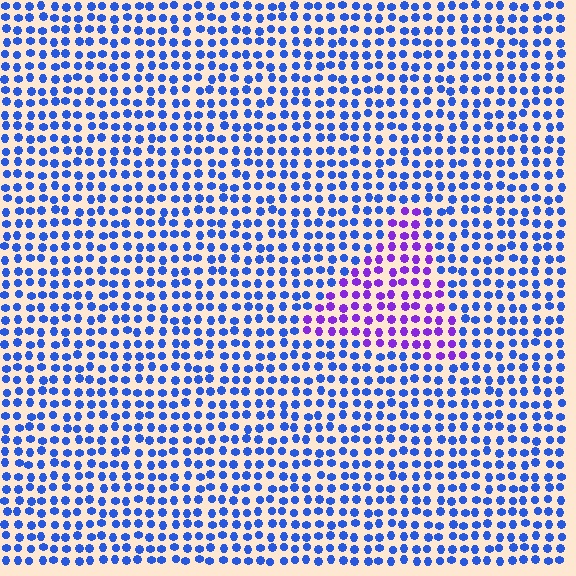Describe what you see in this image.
The image is filled with small blue elements in a uniform arrangement. A triangle-shaped region is visible where the elements are tinted to a slightly different hue, forming a subtle color boundary.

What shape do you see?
I see a triangle.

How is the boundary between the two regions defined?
The boundary is defined purely by a slight shift in hue (about 48 degrees). Spacing, size, and orientation are identical on both sides.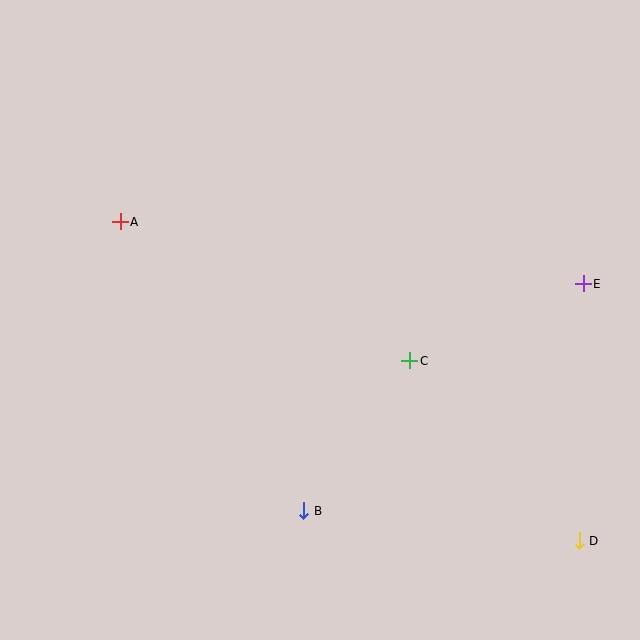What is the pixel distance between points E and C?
The distance between E and C is 190 pixels.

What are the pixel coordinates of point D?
Point D is at (579, 541).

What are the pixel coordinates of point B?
Point B is at (304, 511).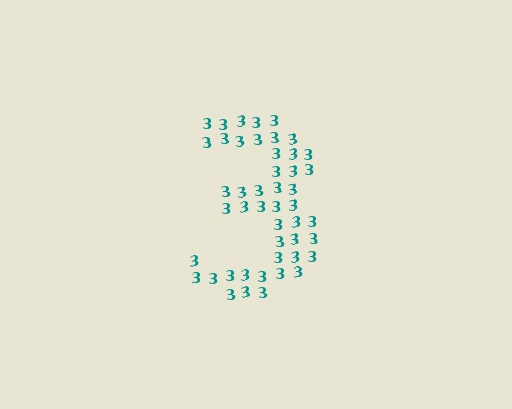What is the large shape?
The large shape is the digit 3.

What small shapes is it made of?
It is made of small digit 3's.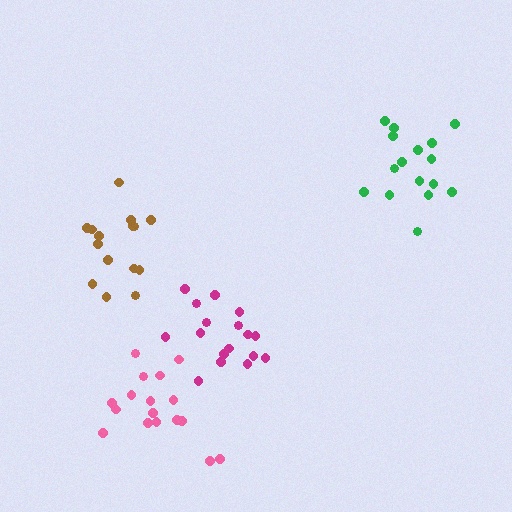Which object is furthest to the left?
The brown cluster is leftmost.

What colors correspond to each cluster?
The clusters are colored: magenta, pink, brown, green.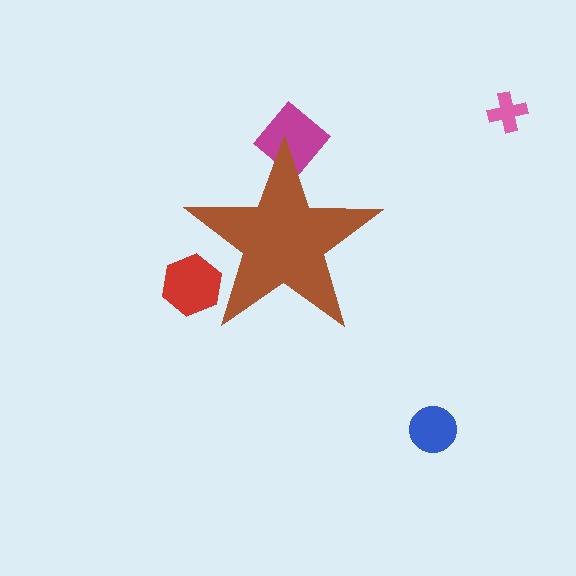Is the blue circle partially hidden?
No, the blue circle is fully visible.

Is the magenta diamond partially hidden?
Yes, the magenta diamond is partially hidden behind the brown star.